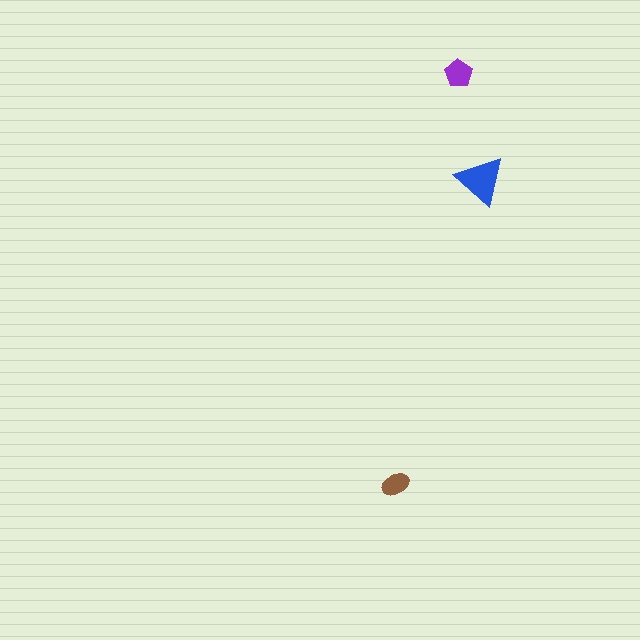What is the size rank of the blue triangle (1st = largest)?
1st.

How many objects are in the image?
There are 3 objects in the image.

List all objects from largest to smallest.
The blue triangle, the purple pentagon, the brown ellipse.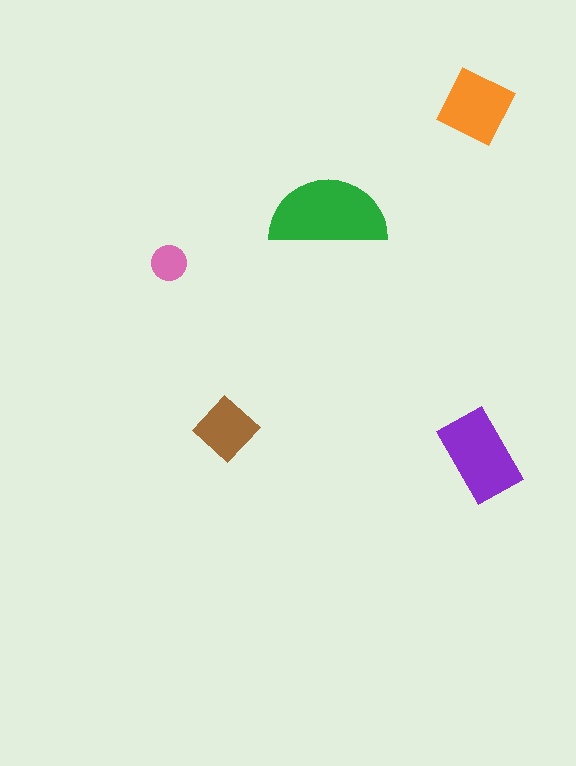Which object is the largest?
The green semicircle.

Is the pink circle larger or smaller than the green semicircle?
Smaller.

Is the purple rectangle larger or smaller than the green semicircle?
Smaller.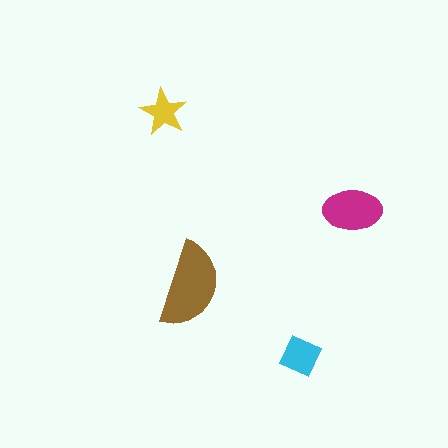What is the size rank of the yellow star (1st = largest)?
4th.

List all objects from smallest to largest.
The yellow star, the cyan diamond, the magenta ellipse, the brown semicircle.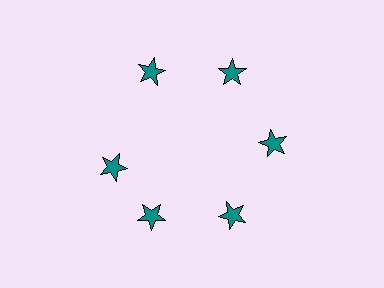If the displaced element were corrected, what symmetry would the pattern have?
It would have 6-fold rotational symmetry — the pattern would map onto itself every 60 degrees.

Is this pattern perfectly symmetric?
No. The 6 teal stars are arranged in a ring, but one element near the 9 o'clock position is rotated out of alignment along the ring, breaking the 6-fold rotational symmetry.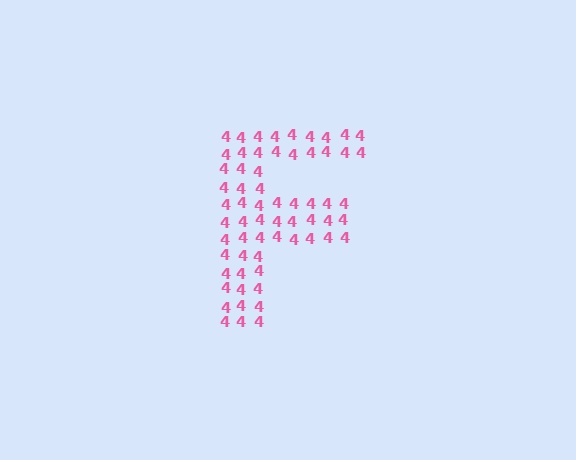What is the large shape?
The large shape is the letter F.